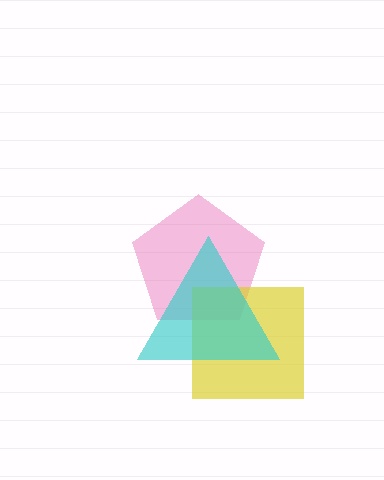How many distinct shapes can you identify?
There are 3 distinct shapes: a pink pentagon, a yellow square, a cyan triangle.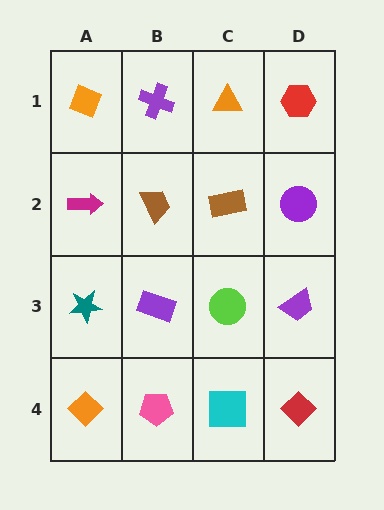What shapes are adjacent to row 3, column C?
A brown rectangle (row 2, column C), a cyan square (row 4, column C), a purple rectangle (row 3, column B), a purple trapezoid (row 3, column D).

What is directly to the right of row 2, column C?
A purple circle.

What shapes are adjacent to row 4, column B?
A purple rectangle (row 3, column B), an orange diamond (row 4, column A), a cyan square (row 4, column C).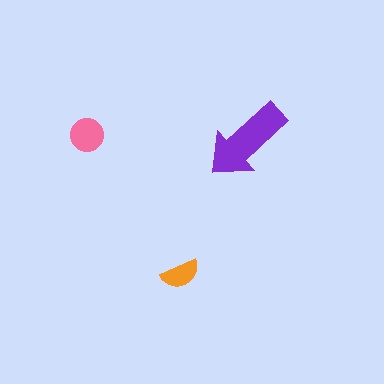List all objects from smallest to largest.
The orange semicircle, the pink circle, the purple arrow.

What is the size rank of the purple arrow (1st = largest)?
1st.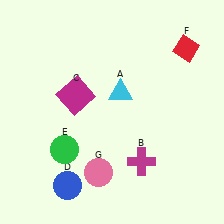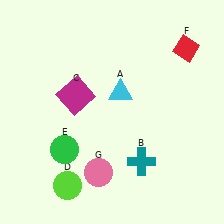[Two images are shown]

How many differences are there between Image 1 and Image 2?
There are 2 differences between the two images.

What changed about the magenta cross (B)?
In Image 1, B is magenta. In Image 2, it changed to teal.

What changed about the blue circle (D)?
In Image 1, D is blue. In Image 2, it changed to lime.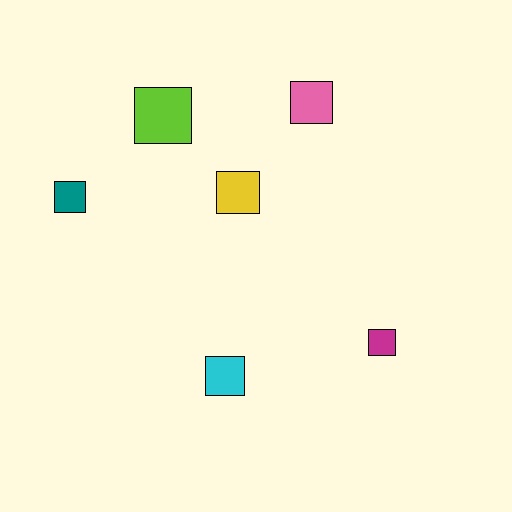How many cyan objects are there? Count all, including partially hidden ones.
There is 1 cyan object.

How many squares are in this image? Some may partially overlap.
There are 6 squares.